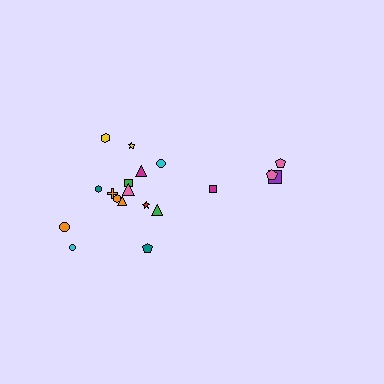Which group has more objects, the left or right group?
The left group.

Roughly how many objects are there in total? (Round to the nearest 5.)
Roughly 20 objects in total.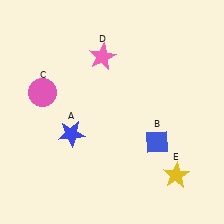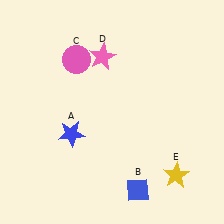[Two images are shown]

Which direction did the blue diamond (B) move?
The blue diamond (B) moved down.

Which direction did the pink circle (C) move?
The pink circle (C) moved up.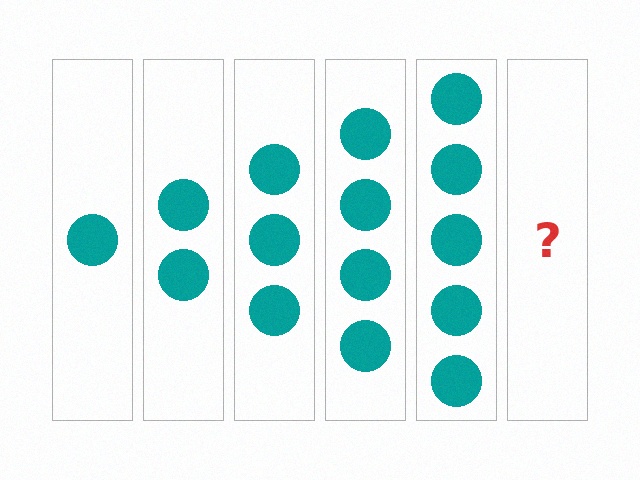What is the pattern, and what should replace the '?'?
The pattern is that each step adds one more circle. The '?' should be 6 circles.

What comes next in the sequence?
The next element should be 6 circles.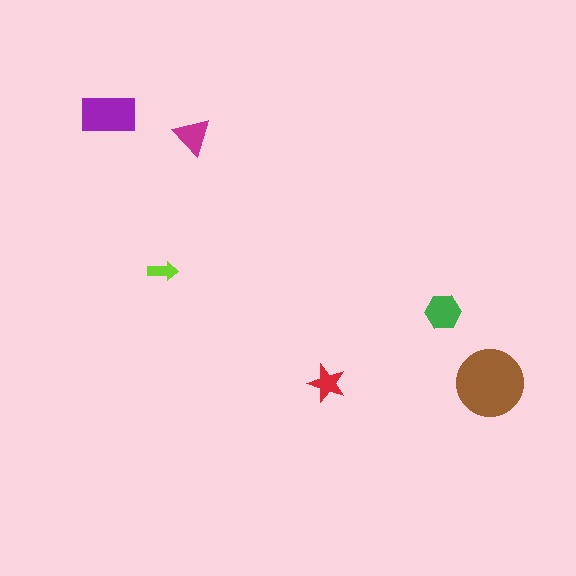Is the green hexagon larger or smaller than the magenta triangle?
Larger.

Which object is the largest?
The brown circle.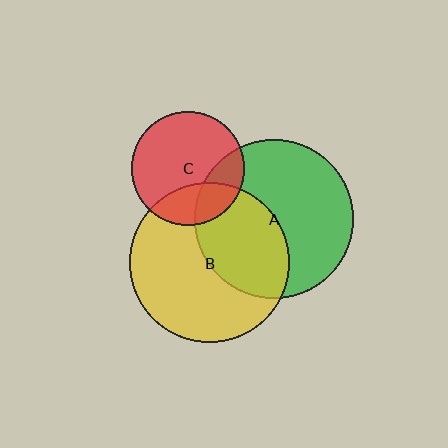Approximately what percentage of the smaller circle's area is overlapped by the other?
Approximately 25%.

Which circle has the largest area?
Circle B (yellow).